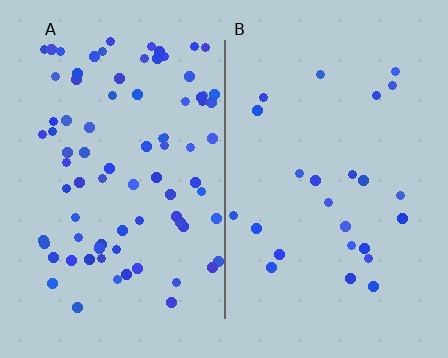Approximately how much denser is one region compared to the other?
Approximately 3.3× — region A over region B.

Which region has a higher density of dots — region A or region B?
A (the left).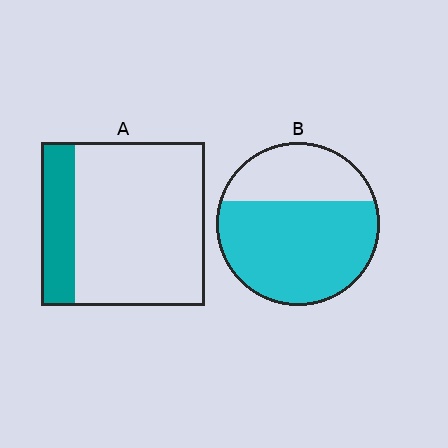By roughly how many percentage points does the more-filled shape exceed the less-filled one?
By roughly 45 percentage points (B over A).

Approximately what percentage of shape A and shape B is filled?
A is approximately 20% and B is approximately 70%.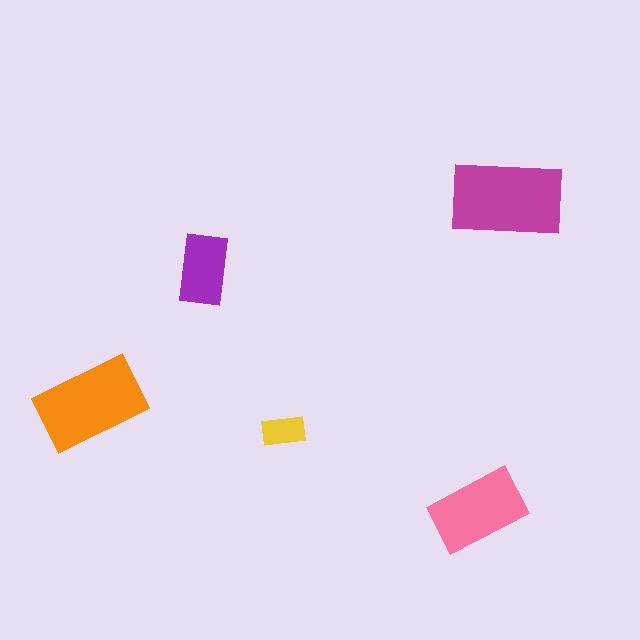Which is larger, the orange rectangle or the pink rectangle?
The orange one.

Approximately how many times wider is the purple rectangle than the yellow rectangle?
About 1.5 times wider.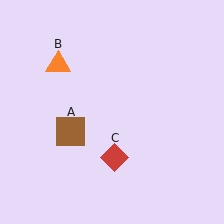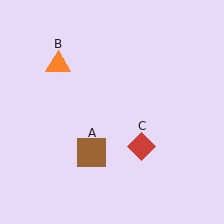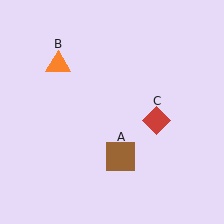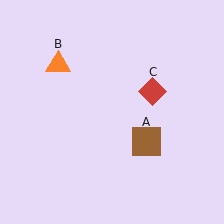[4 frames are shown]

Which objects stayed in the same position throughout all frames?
Orange triangle (object B) remained stationary.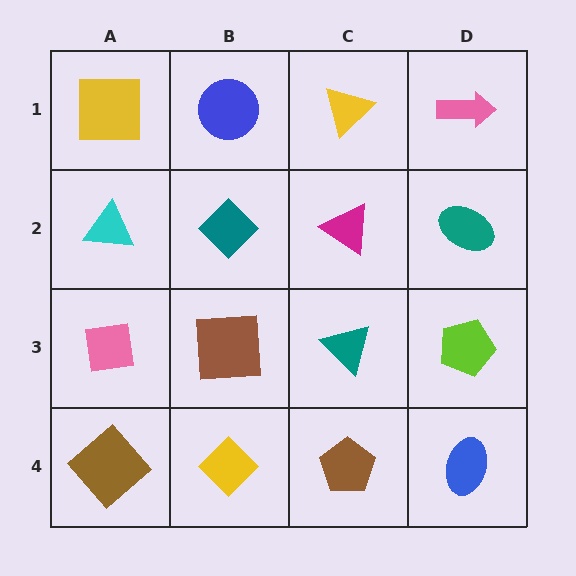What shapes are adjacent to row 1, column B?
A teal diamond (row 2, column B), a yellow square (row 1, column A), a yellow triangle (row 1, column C).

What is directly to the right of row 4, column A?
A yellow diamond.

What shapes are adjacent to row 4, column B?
A brown square (row 3, column B), a brown diamond (row 4, column A), a brown pentagon (row 4, column C).